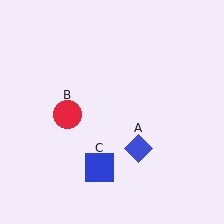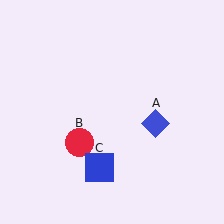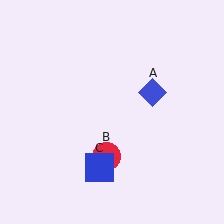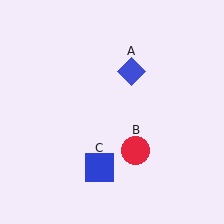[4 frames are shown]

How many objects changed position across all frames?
2 objects changed position: blue diamond (object A), red circle (object B).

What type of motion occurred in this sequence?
The blue diamond (object A), red circle (object B) rotated counterclockwise around the center of the scene.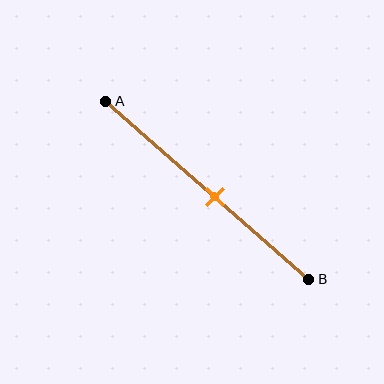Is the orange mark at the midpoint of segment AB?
No, the mark is at about 55% from A, not at the 50% midpoint.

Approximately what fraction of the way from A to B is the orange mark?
The orange mark is approximately 55% of the way from A to B.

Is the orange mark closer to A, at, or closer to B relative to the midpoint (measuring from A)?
The orange mark is closer to point B than the midpoint of segment AB.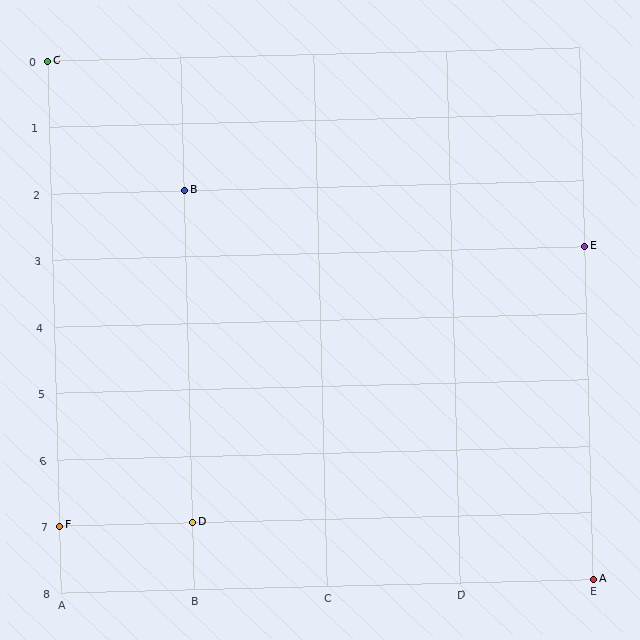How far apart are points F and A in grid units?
Points F and A are 4 columns and 1 row apart (about 4.1 grid units diagonally).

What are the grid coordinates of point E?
Point E is at grid coordinates (E, 3).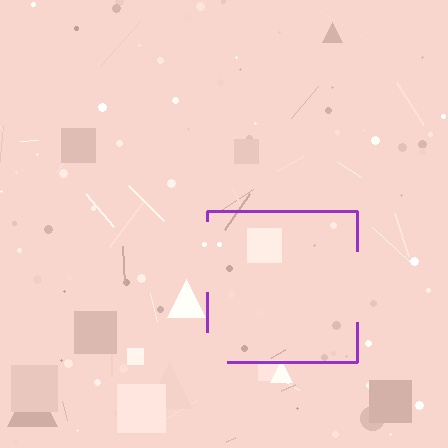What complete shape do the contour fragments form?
The contour fragments form a square.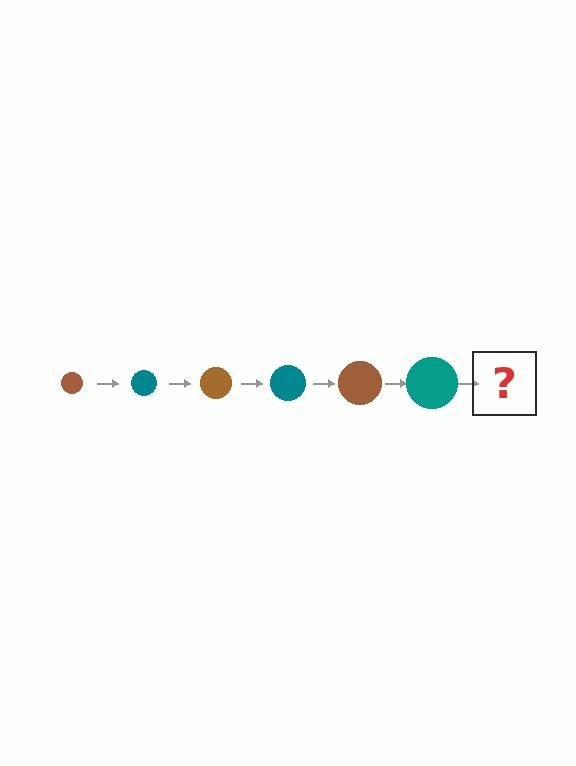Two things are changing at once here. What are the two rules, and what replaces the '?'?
The two rules are that the circle grows larger each step and the color cycles through brown and teal. The '?' should be a brown circle, larger than the previous one.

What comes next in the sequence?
The next element should be a brown circle, larger than the previous one.